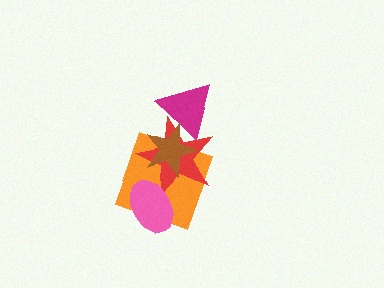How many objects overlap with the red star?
4 objects overlap with the red star.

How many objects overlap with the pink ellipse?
2 objects overlap with the pink ellipse.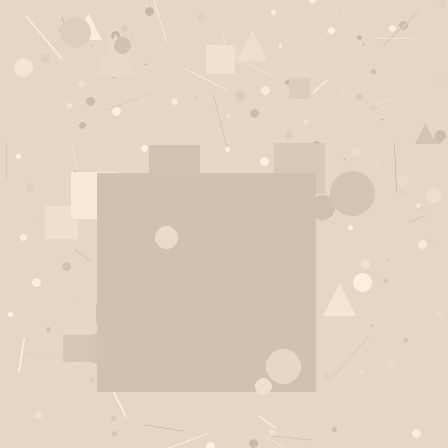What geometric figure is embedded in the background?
A square is embedded in the background.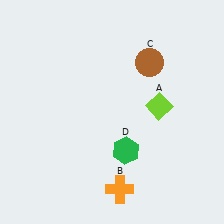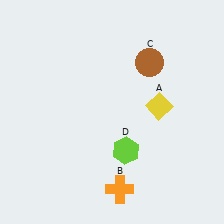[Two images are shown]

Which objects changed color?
A changed from lime to yellow. D changed from green to lime.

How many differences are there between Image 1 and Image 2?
There are 2 differences between the two images.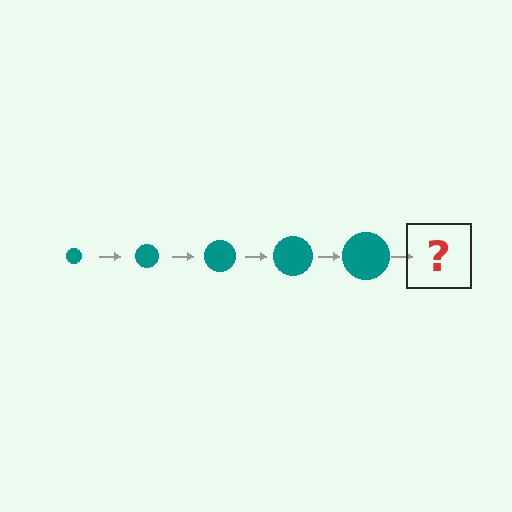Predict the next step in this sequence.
The next step is a teal circle, larger than the previous one.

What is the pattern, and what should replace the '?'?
The pattern is that the circle gets progressively larger each step. The '?' should be a teal circle, larger than the previous one.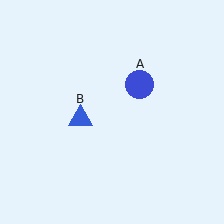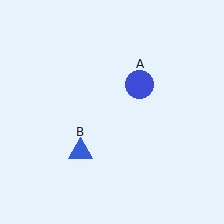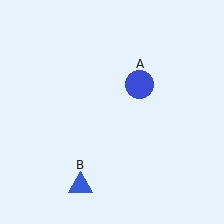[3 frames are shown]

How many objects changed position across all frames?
1 object changed position: blue triangle (object B).